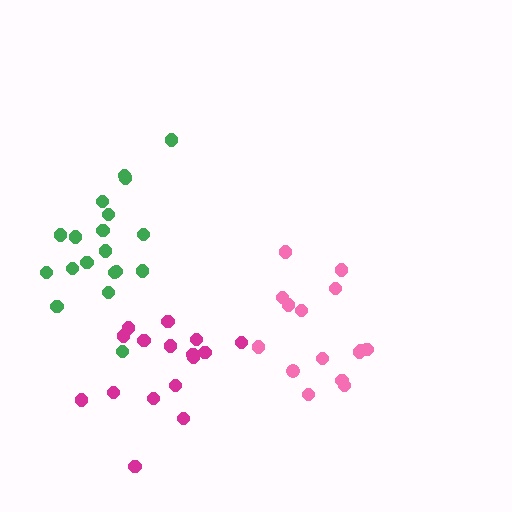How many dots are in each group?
Group 1: 19 dots, Group 2: 15 dots, Group 3: 16 dots (50 total).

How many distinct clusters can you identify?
There are 3 distinct clusters.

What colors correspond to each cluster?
The clusters are colored: green, pink, magenta.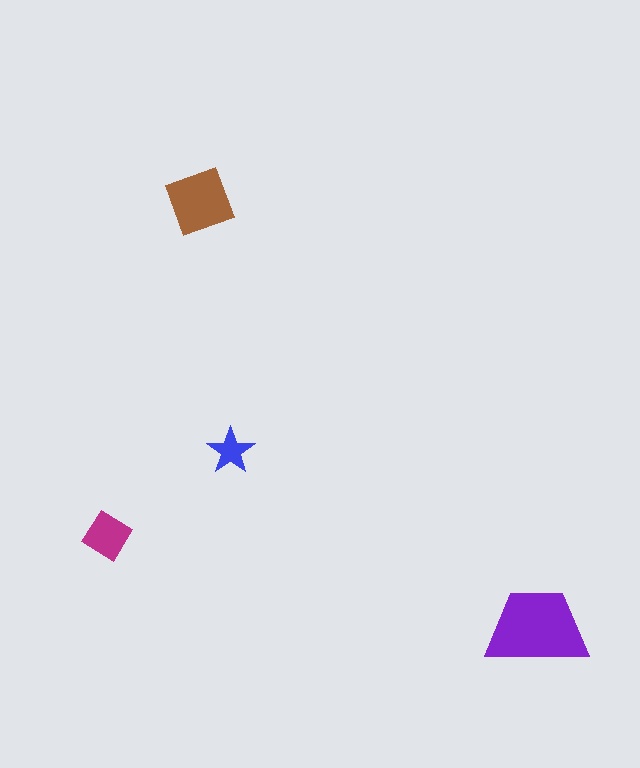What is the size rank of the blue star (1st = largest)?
4th.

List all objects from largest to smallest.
The purple trapezoid, the brown square, the magenta diamond, the blue star.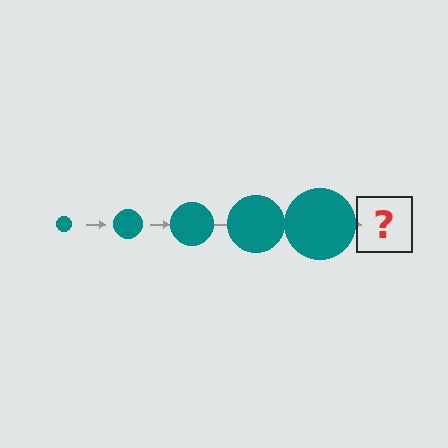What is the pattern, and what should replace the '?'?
The pattern is that the circle gets progressively larger each step. The '?' should be a teal circle, larger than the previous one.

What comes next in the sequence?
The next element should be a teal circle, larger than the previous one.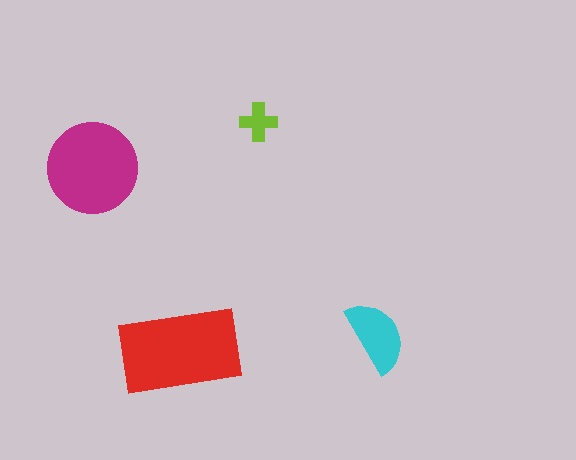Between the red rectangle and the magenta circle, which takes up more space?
The red rectangle.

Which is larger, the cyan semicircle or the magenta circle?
The magenta circle.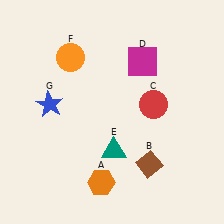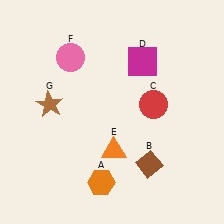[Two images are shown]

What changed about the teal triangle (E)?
In Image 1, E is teal. In Image 2, it changed to orange.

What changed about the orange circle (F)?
In Image 1, F is orange. In Image 2, it changed to pink.